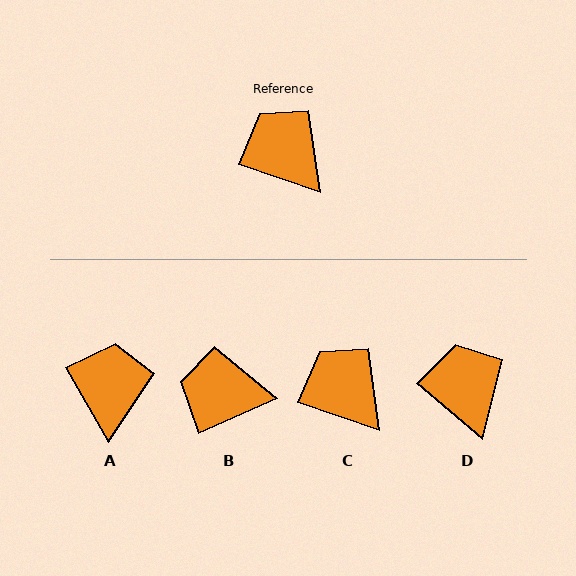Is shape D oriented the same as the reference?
No, it is off by about 22 degrees.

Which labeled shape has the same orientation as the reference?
C.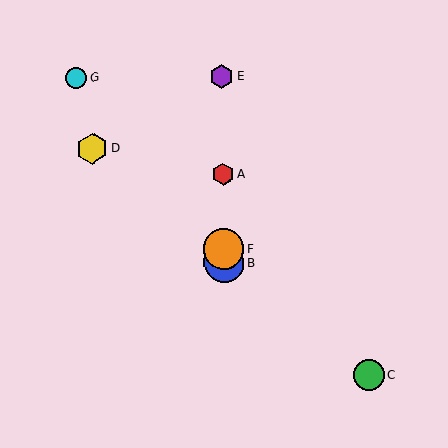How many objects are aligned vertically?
4 objects (A, B, E, F) are aligned vertically.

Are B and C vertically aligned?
No, B is at x≈224 and C is at x≈369.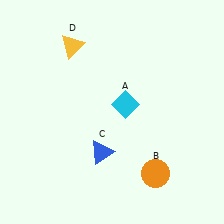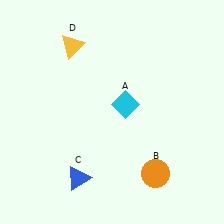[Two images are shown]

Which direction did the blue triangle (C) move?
The blue triangle (C) moved down.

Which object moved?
The blue triangle (C) moved down.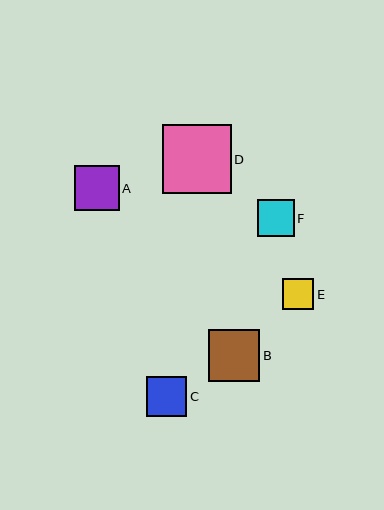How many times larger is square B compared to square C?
Square B is approximately 1.3 times the size of square C.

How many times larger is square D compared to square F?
Square D is approximately 1.9 times the size of square F.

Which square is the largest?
Square D is the largest with a size of approximately 69 pixels.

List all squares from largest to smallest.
From largest to smallest: D, B, A, C, F, E.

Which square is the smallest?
Square E is the smallest with a size of approximately 31 pixels.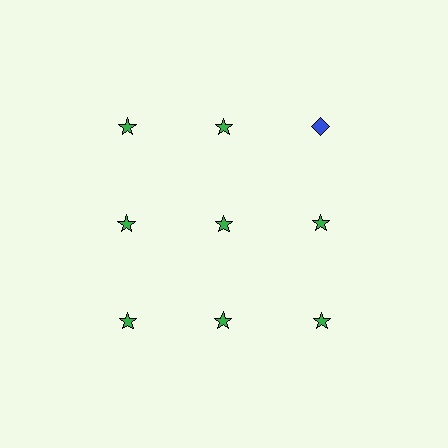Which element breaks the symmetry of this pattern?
The blue diamond in the top row, center column breaks the symmetry. All other shapes are green stars.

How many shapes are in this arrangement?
There are 9 shapes arranged in a grid pattern.